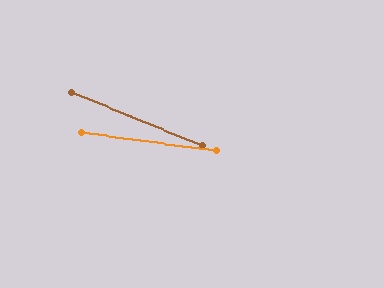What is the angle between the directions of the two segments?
Approximately 15 degrees.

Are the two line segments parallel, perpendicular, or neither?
Neither parallel nor perpendicular — they differ by about 15°.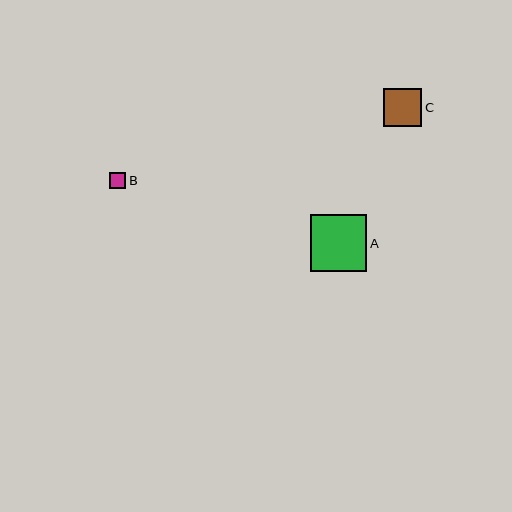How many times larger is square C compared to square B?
Square C is approximately 2.4 times the size of square B.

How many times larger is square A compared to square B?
Square A is approximately 3.5 times the size of square B.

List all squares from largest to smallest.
From largest to smallest: A, C, B.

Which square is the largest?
Square A is the largest with a size of approximately 57 pixels.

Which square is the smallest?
Square B is the smallest with a size of approximately 16 pixels.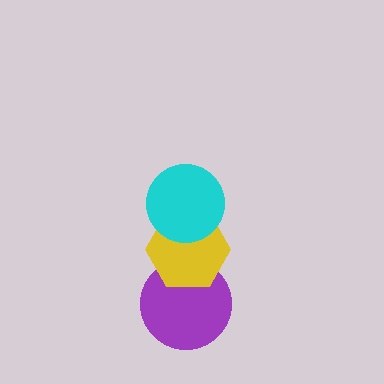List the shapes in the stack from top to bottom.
From top to bottom: the cyan circle, the yellow hexagon, the purple circle.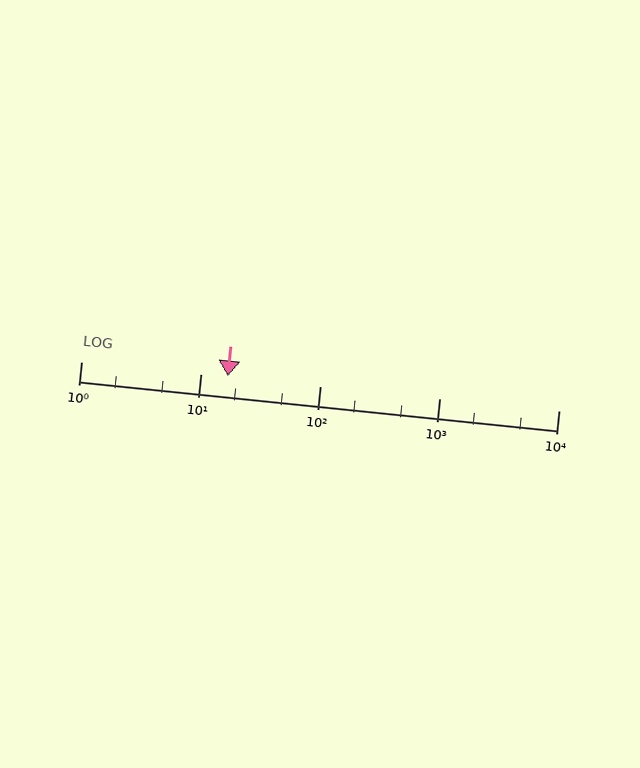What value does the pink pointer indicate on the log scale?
The pointer indicates approximately 17.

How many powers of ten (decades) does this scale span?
The scale spans 4 decades, from 1 to 10000.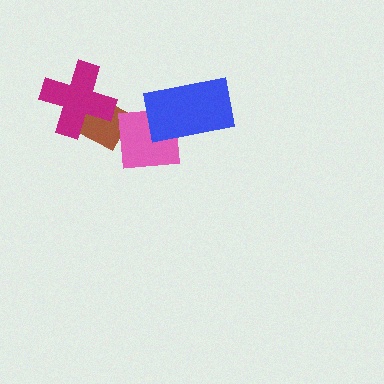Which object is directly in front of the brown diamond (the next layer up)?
The pink square is directly in front of the brown diamond.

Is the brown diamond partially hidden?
Yes, it is partially covered by another shape.